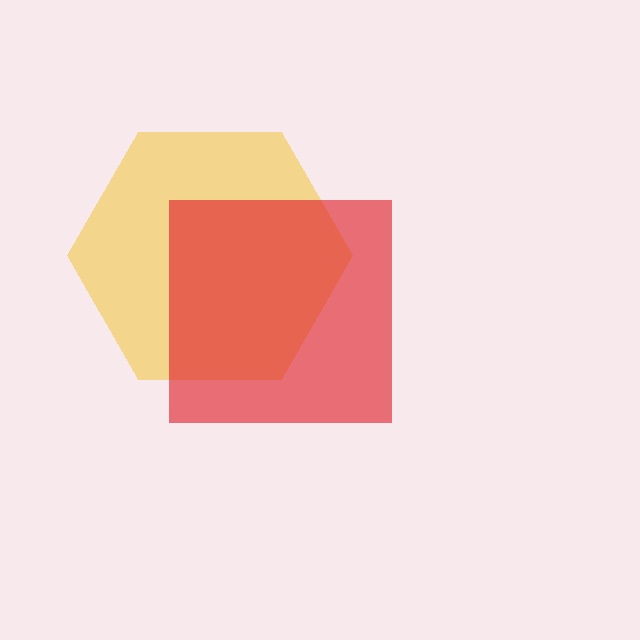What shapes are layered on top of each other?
The layered shapes are: a yellow hexagon, a red square.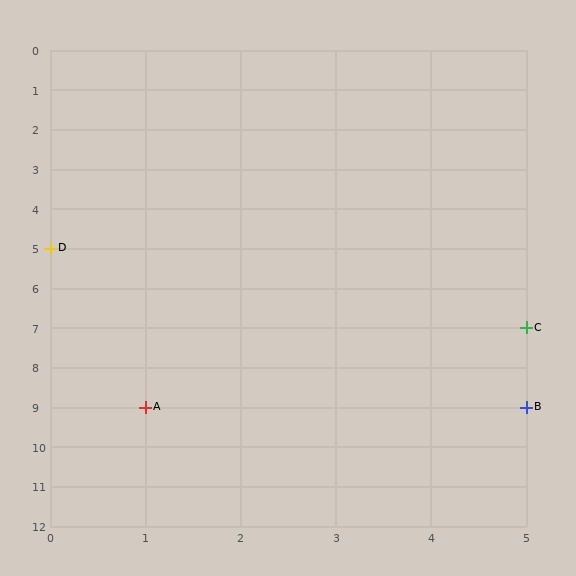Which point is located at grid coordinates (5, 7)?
Point C is at (5, 7).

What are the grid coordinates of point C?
Point C is at grid coordinates (5, 7).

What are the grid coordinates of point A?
Point A is at grid coordinates (1, 9).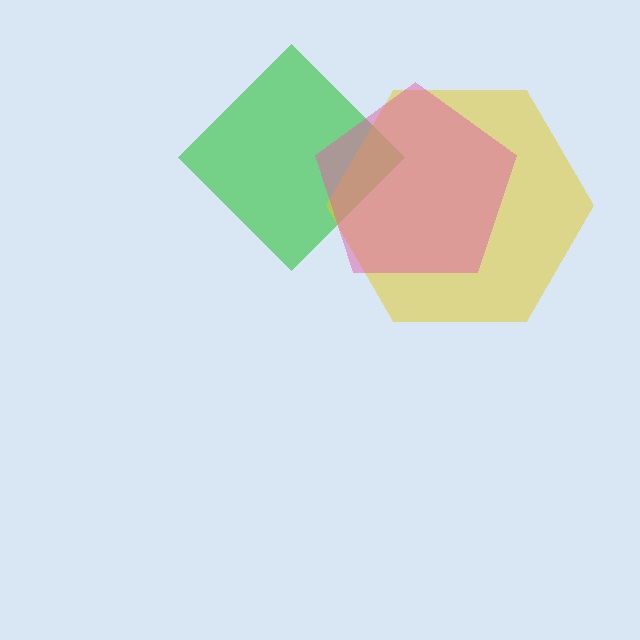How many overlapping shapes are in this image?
There are 3 overlapping shapes in the image.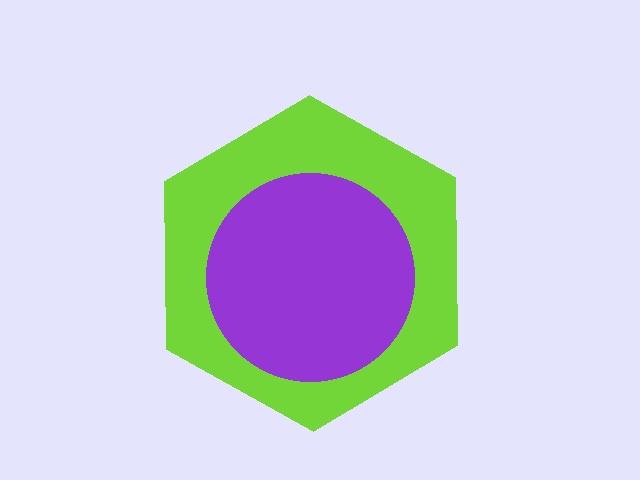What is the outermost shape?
The lime hexagon.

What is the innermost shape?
The purple circle.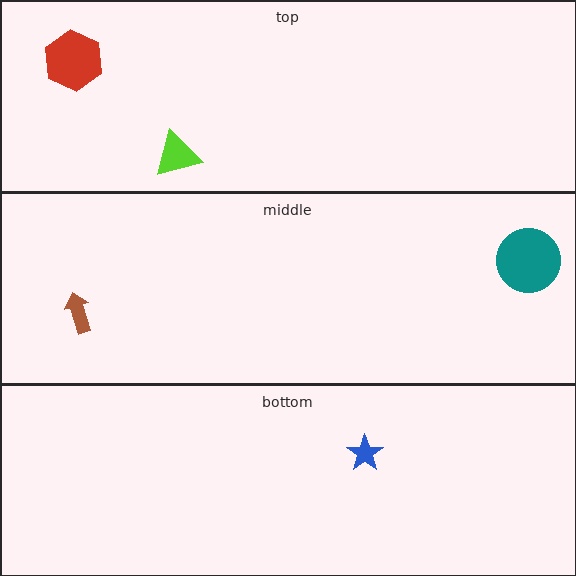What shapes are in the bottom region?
The blue star.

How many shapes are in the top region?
2.